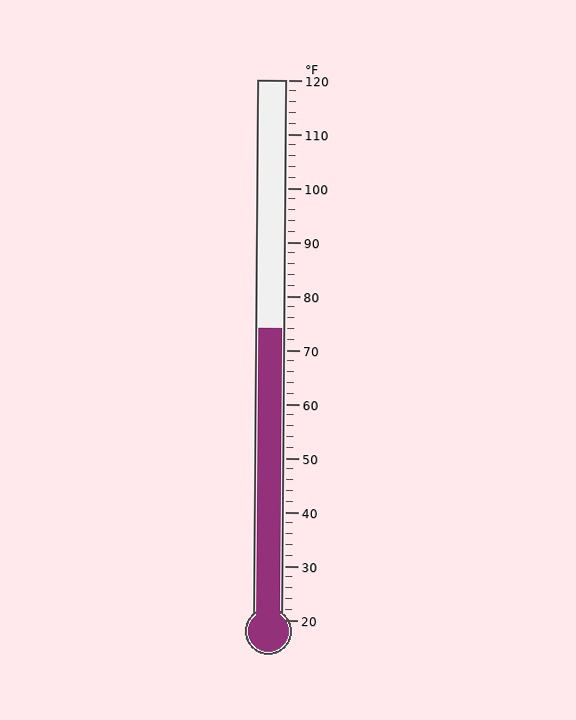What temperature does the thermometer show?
The thermometer shows approximately 74°F.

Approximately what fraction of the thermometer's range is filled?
The thermometer is filled to approximately 55% of its range.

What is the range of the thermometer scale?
The thermometer scale ranges from 20°F to 120°F.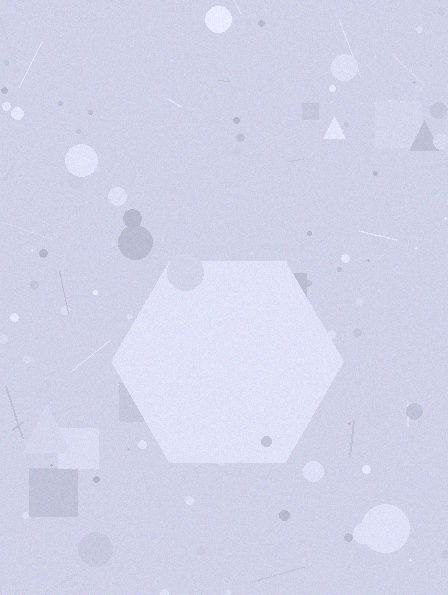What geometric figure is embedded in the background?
A hexagon is embedded in the background.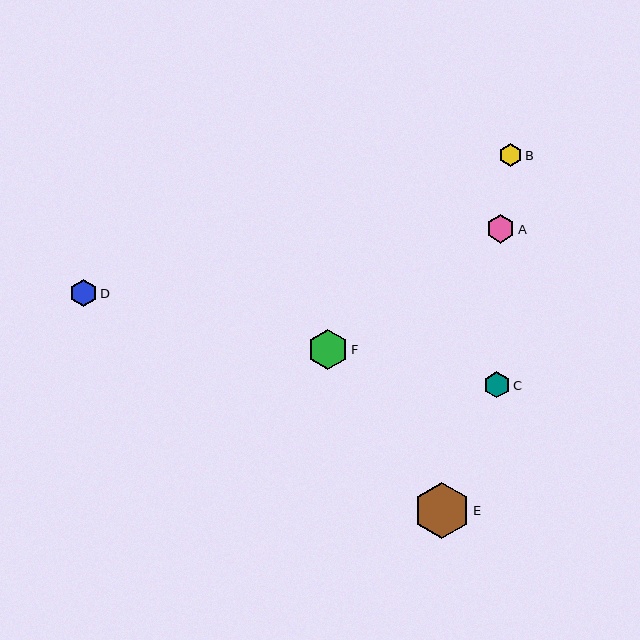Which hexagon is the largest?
Hexagon E is the largest with a size of approximately 56 pixels.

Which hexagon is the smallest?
Hexagon B is the smallest with a size of approximately 24 pixels.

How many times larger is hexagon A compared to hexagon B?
Hexagon A is approximately 1.2 times the size of hexagon B.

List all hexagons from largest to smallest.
From largest to smallest: E, F, A, D, C, B.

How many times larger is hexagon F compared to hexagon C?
Hexagon F is approximately 1.5 times the size of hexagon C.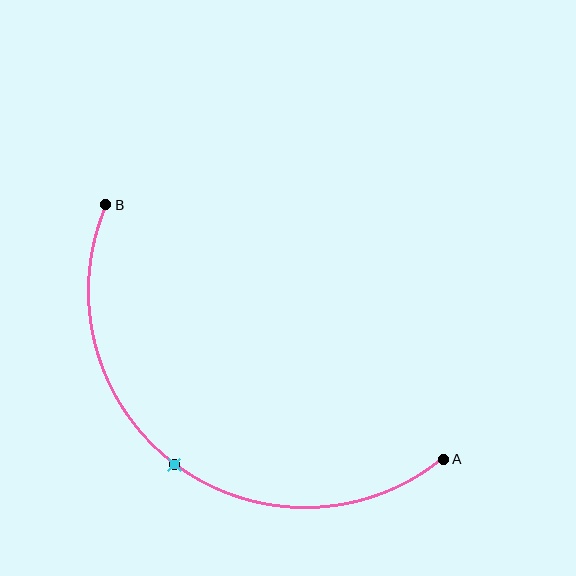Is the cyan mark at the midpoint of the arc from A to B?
Yes. The cyan mark lies on the arc at equal arc-length from both A and B — it is the arc midpoint.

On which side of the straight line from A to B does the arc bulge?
The arc bulges below and to the left of the straight line connecting A and B.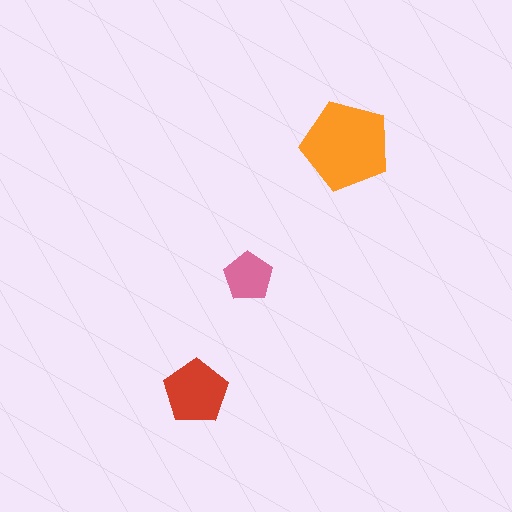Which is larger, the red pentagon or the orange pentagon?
The orange one.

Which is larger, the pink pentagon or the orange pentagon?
The orange one.